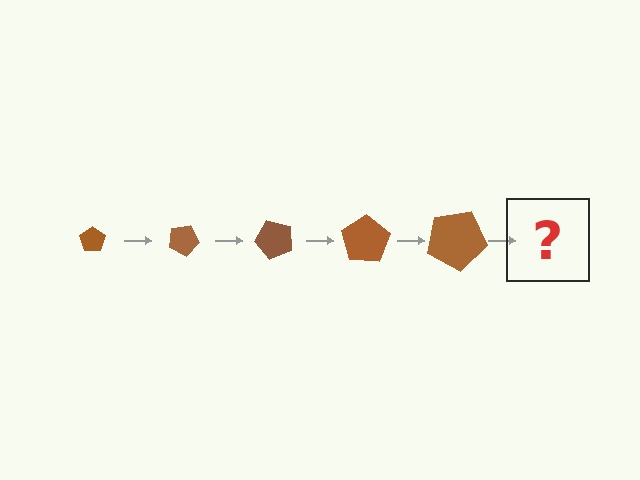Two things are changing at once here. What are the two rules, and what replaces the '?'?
The two rules are that the pentagon grows larger each step and it rotates 25 degrees each step. The '?' should be a pentagon, larger than the previous one and rotated 125 degrees from the start.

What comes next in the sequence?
The next element should be a pentagon, larger than the previous one and rotated 125 degrees from the start.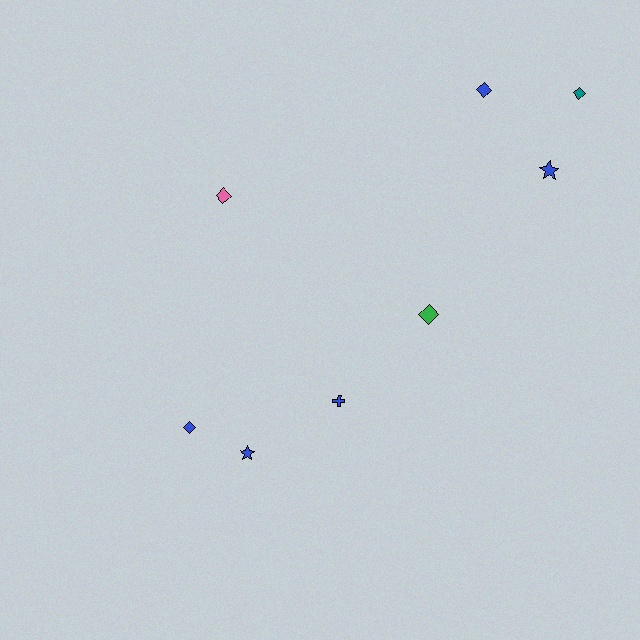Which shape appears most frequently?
Diamond, with 5 objects.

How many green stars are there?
There are no green stars.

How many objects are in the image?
There are 8 objects.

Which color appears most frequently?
Blue, with 5 objects.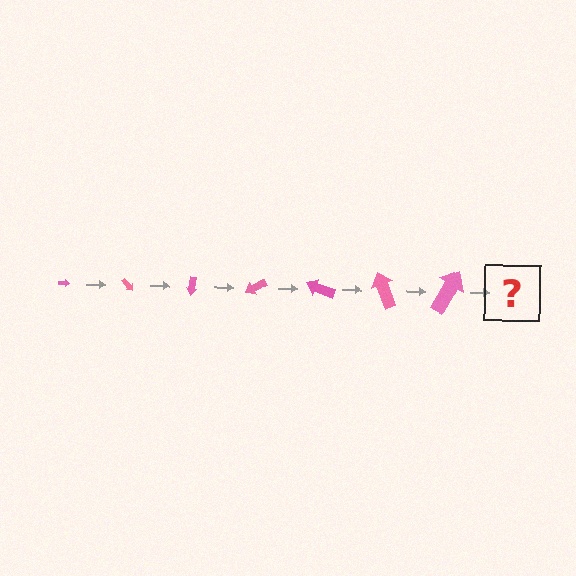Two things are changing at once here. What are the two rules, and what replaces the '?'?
The two rules are that the arrow grows larger each step and it rotates 50 degrees each step. The '?' should be an arrow, larger than the previous one and rotated 350 degrees from the start.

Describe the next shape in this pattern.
It should be an arrow, larger than the previous one and rotated 350 degrees from the start.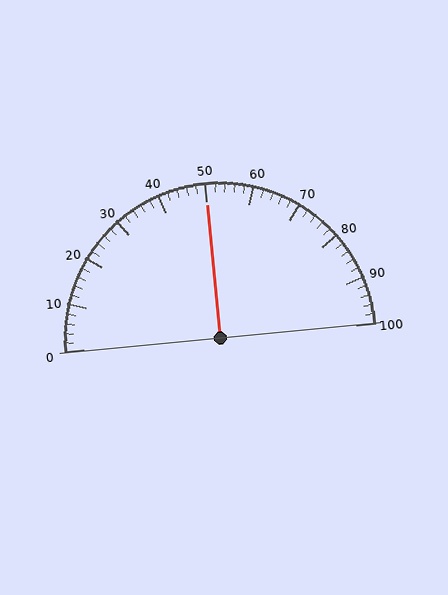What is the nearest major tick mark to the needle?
The nearest major tick mark is 50.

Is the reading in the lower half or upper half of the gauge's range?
The reading is in the upper half of the range (0 to 100).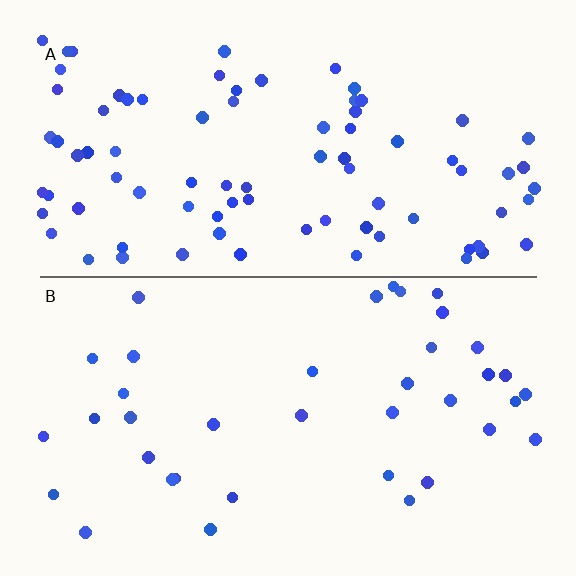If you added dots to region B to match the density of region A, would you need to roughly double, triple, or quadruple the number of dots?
Approximately double.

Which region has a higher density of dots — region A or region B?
A (the top).